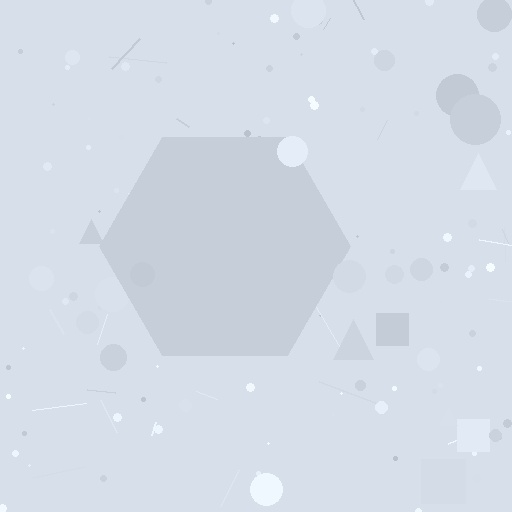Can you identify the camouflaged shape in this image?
The camouflaged shape is a hexagon.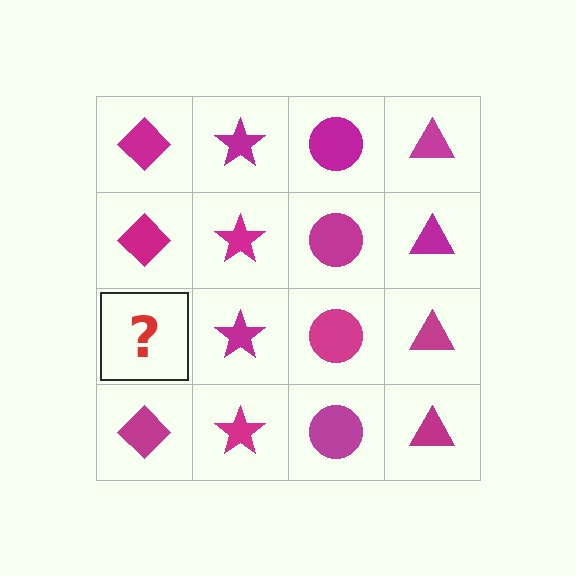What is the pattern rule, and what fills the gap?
The rule is that each column has a consistent shape. The gap should be filled with a magenta diamond.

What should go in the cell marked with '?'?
The missing cell should contain a magenta diamond.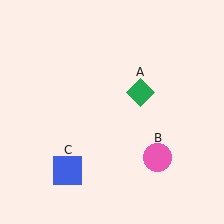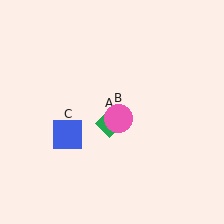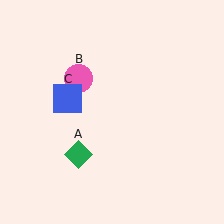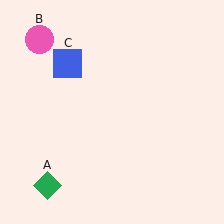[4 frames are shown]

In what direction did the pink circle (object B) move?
The pink circle (object B) moved up and to the left.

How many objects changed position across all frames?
3 objects changed position: green diamond (object A), pink circle (object B), blue square (object C).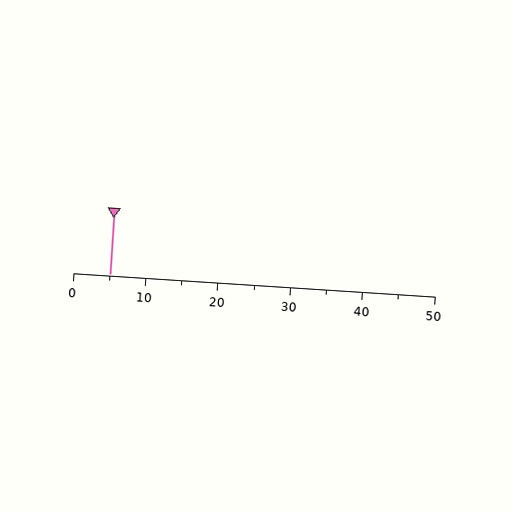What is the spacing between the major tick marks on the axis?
The major ticks are spaced 10 apart.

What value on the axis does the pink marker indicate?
The marker indicates approximately 5.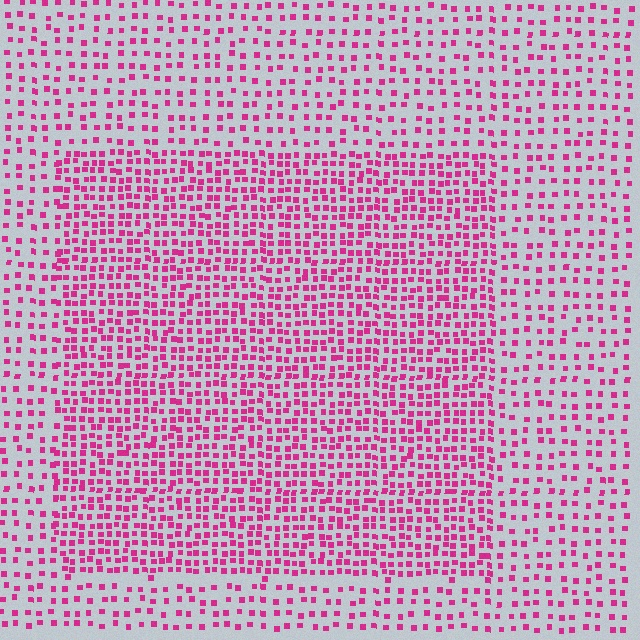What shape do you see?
I see a rectangle.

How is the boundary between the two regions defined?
The boundary is defined by a change in element density (approximately 2.0x ratio). All elements are the same color, size, and shape.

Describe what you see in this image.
The image contains small magenta elements arranged at two different densities. A rectangle-shaped region is visible where the elements are more densely packed than the surrounding area.